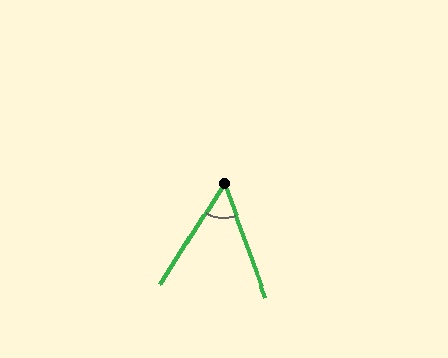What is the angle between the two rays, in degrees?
Approximately 53 degrees.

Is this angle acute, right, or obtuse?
It is acute.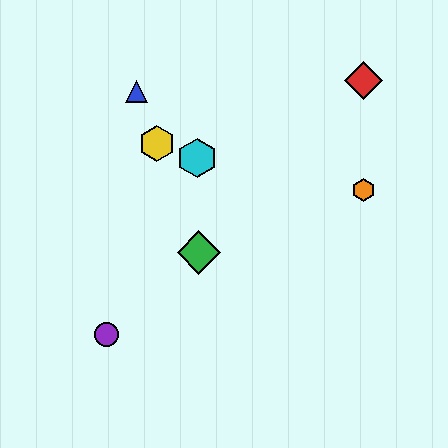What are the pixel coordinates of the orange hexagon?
The orange hexagon is at (364, 190).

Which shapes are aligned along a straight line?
The blue triangle, the green diamond, the yellow hexagon are aligned along a straight line.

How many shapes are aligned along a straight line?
3 shapes (the blue triangle, the green diamond, the yellow hexagon) are aligned along a straight line.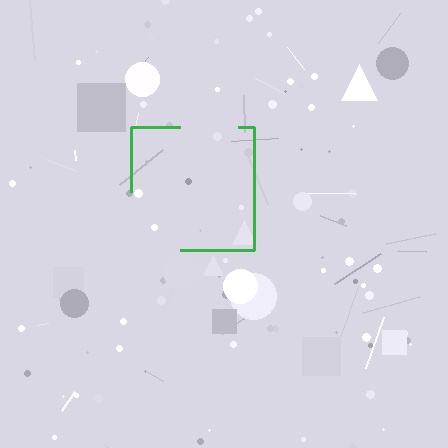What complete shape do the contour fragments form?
The contour fragments form a square.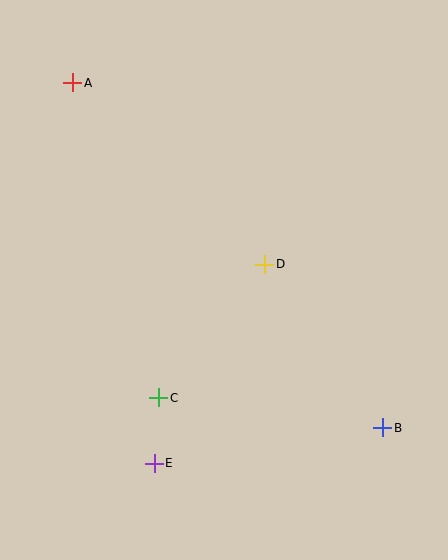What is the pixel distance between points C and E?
The distance between C and E is 65 pixels.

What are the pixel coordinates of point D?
Point D is at (265, 264).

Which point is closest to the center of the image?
Point D at (265, 264) is closest to the center.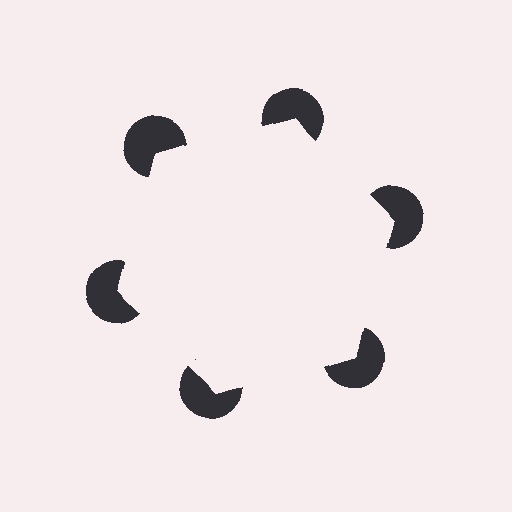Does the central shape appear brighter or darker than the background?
It typically appears slightly brighter than the background, even though no actual brightness change is drawn.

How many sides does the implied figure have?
6 sides.